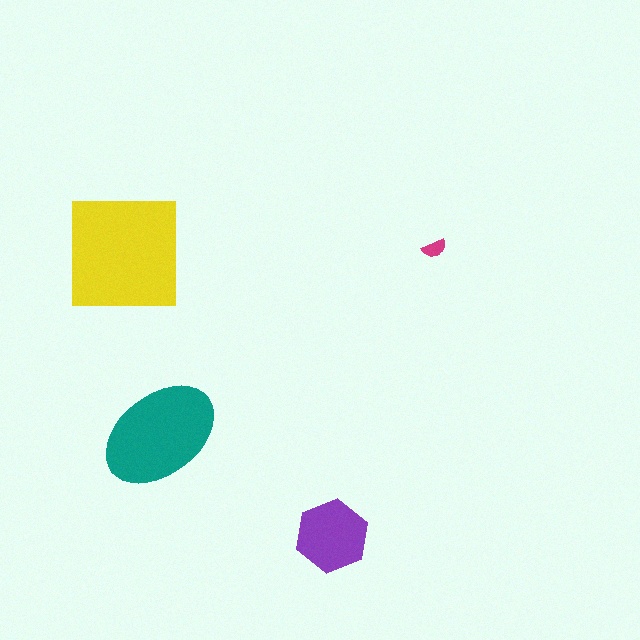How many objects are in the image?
There are 4 objects in the image.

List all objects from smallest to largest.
The magenta semicircle, the purple hexagon, the teal ellipse, the yellow square.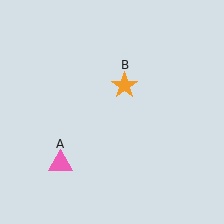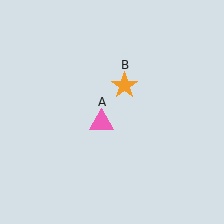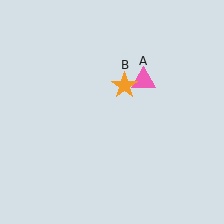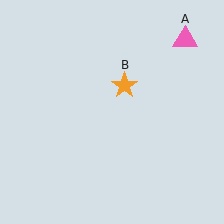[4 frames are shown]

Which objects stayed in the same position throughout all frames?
Orange star (object B) remained stationary.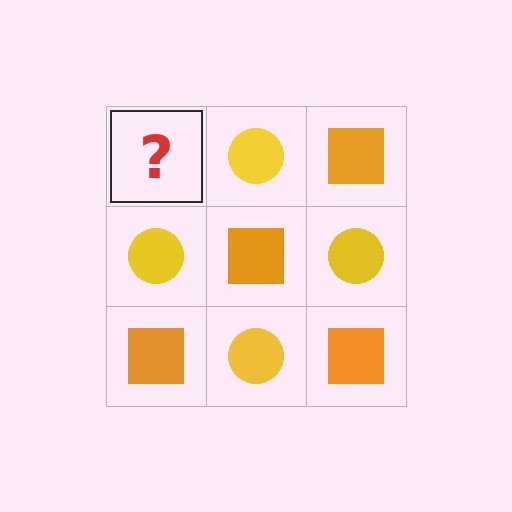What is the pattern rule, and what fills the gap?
The rule is that it alternates orange square and yellow circle in a checkerboard pattern. The gap should be filled with an orange square.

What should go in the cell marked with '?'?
The missing cell should contain an orange square.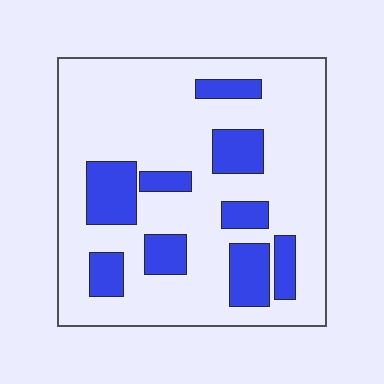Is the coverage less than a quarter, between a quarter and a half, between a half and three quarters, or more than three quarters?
Less than a quarter.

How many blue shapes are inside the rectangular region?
9.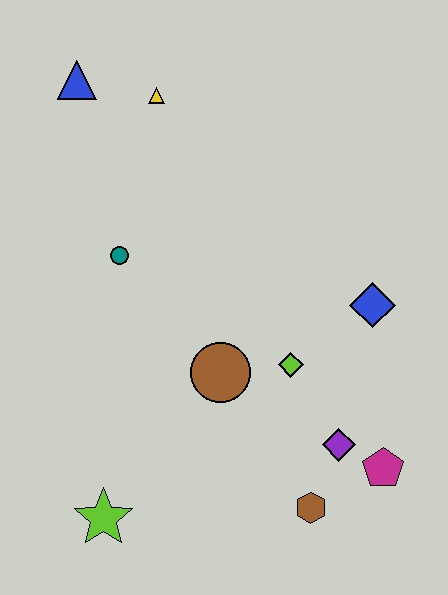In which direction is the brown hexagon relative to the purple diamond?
The brown hexagon is below the purple diamond.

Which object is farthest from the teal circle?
The magenta pentagon is farthest from the teal circle.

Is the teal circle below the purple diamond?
No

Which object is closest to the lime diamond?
The brown circle is closest to the lime diamond.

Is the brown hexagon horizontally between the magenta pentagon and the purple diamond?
No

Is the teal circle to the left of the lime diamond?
Yes